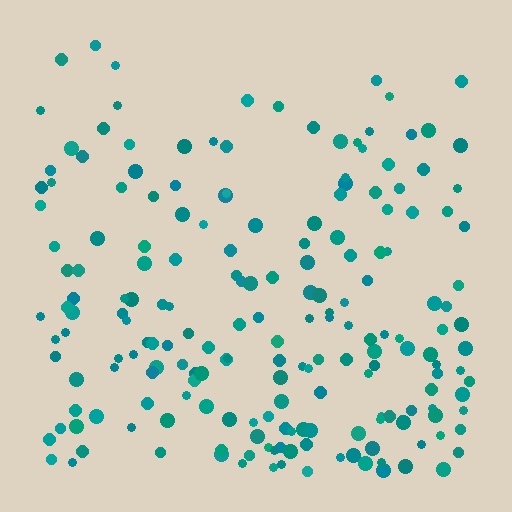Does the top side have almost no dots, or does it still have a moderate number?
Still a moderate number, just noticeably fewer than the bottom.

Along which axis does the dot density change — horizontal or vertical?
Vertical.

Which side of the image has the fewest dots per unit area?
The top.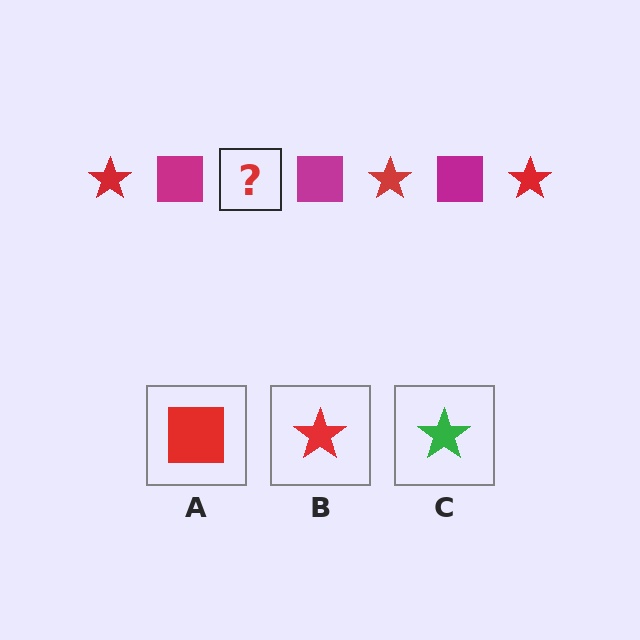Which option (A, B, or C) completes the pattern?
B.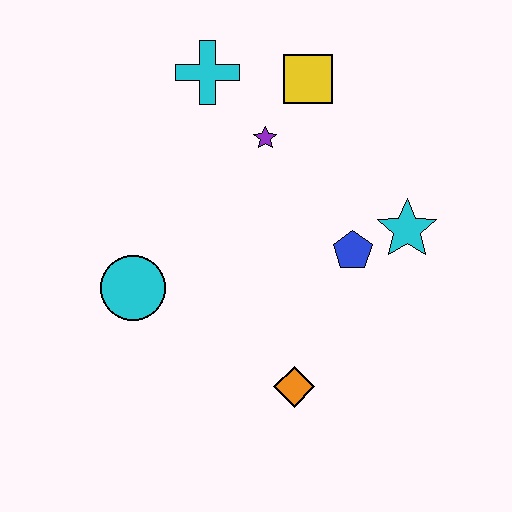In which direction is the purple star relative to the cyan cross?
The purple star is below the cyan cross.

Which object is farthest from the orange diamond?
The cyan cross is farthest from the orange diamond.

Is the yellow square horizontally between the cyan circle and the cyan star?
Yes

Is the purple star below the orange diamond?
No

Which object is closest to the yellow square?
The purple star is closest to the yellow square.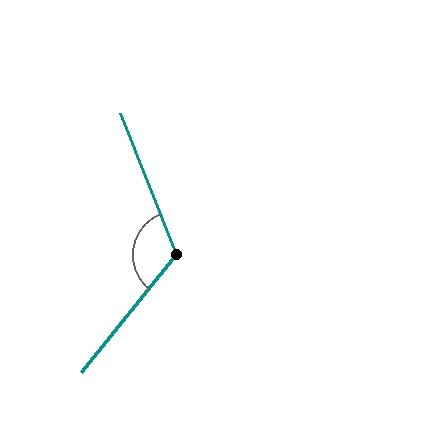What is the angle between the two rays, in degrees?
Approximately 119 degrees.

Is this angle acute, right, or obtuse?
It is obtuse.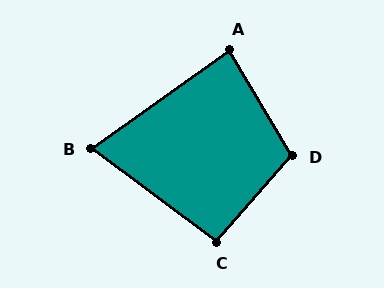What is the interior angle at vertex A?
Approximately 86 degrees (approximately right).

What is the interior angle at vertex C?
Approximately 94 degrees (approximately right).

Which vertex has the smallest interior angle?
B, at approximately 72 degrees.